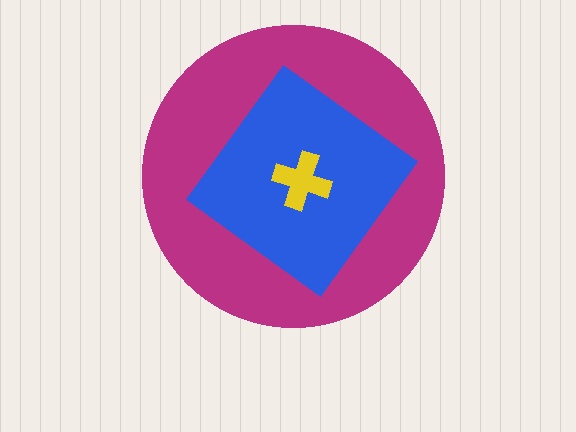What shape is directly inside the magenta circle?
The blue diamond.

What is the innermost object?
The yellow cross.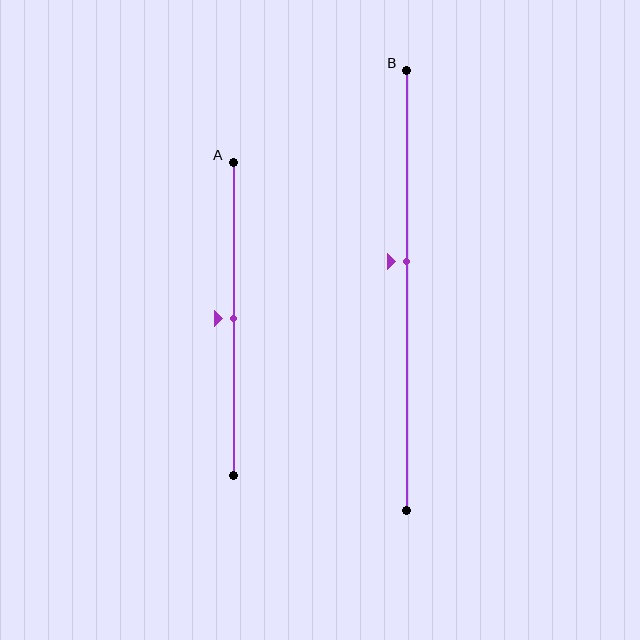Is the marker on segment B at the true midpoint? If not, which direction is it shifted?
No, the marker on segment B is shifted upward by about 6% of the segment length.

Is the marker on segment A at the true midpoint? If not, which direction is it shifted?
Yes, the marker on segment A is at the true midpoint.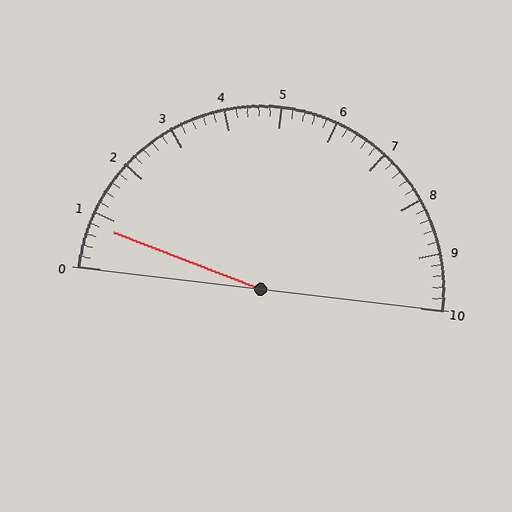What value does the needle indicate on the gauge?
The needle indicates approximately 0.8.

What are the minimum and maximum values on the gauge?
The gauge ranges from 0 to 10.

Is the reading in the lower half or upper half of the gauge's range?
The reading is in the lower half of the range (0 to 10).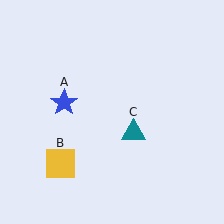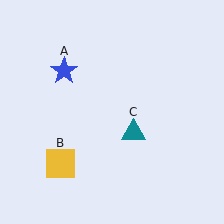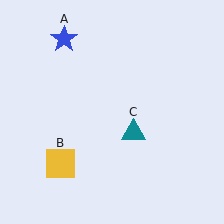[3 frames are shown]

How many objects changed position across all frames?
1 object changed position: blue star (object A).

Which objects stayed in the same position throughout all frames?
Yellow square (object B) and teal triangle (object C) remained stationary.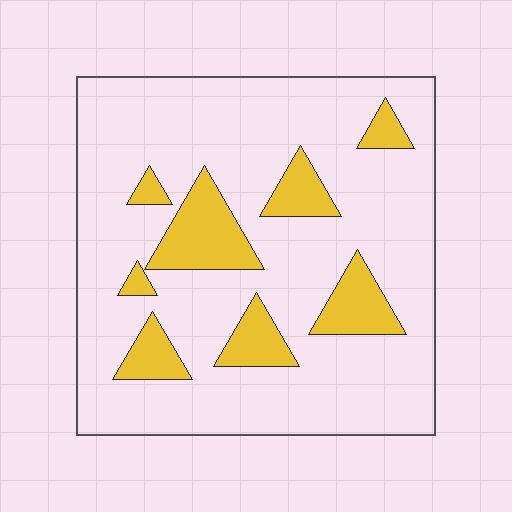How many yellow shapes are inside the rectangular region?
8.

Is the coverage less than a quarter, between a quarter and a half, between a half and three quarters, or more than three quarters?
Less than a quarter.